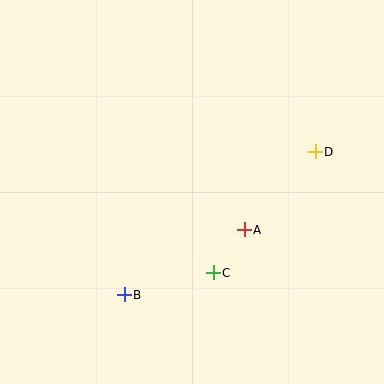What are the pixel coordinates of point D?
Point D is at (315, 152).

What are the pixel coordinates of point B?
Point B is at (124, 295).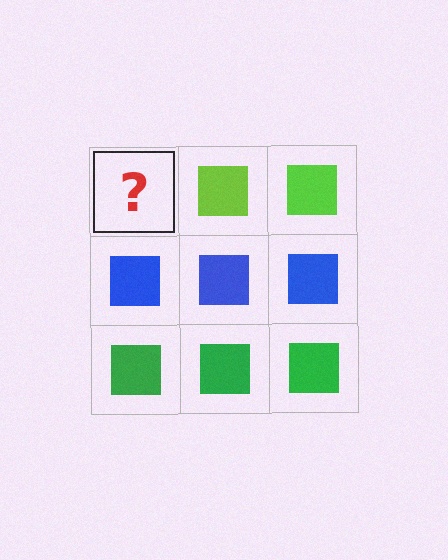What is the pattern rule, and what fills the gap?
The rule is that each row has a consistent color. The gap should be filled with a lime square.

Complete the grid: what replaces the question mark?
The question mark should be replaced with a lime square.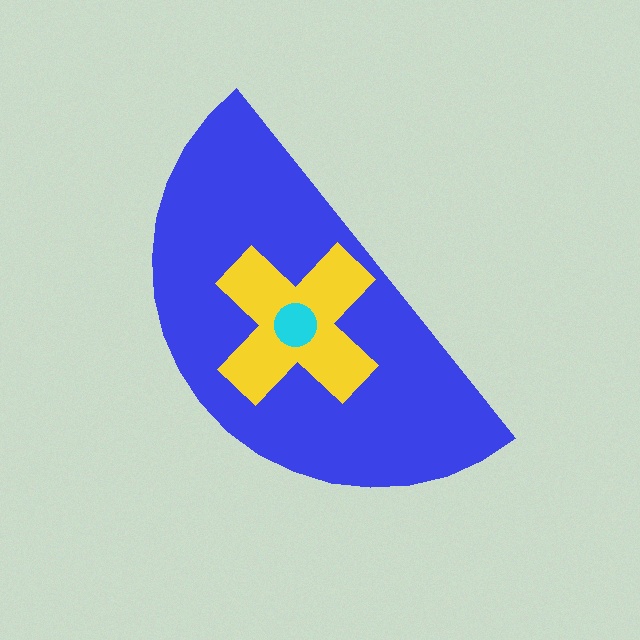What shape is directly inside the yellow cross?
The cyan circle.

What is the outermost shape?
The blue semicircle.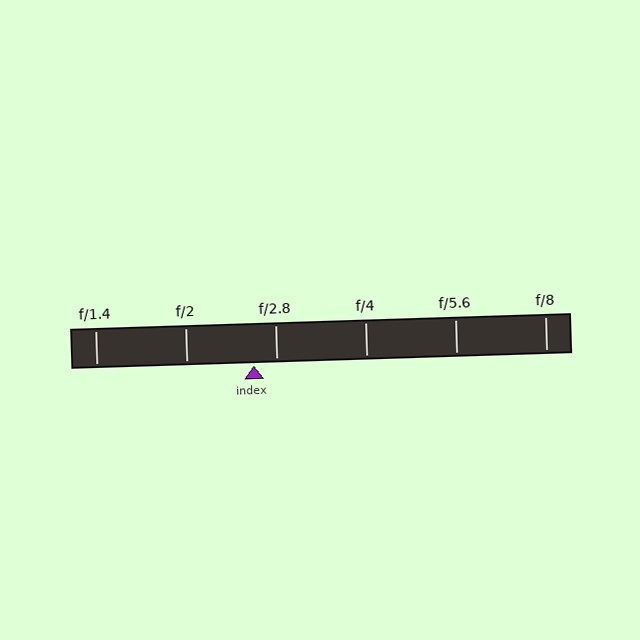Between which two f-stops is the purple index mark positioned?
The index mark is between f/2 and f/2.8.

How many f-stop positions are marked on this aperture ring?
There are 6 f-stop positions marked.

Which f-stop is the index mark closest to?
The index mark is closest to f/2.8.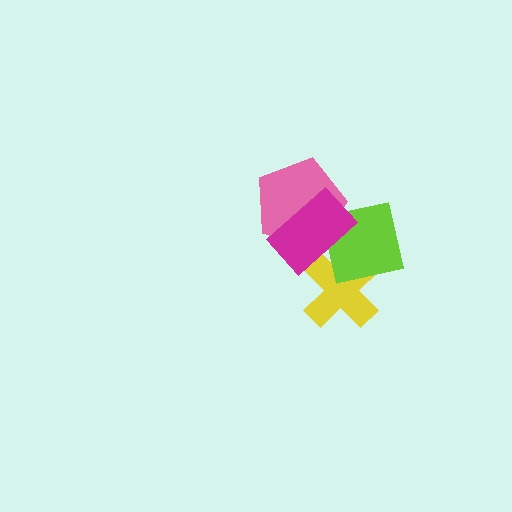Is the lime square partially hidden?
Yes, it is partially covered by another shape.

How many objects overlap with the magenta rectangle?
3 objects overlap with the magenta rectangle.